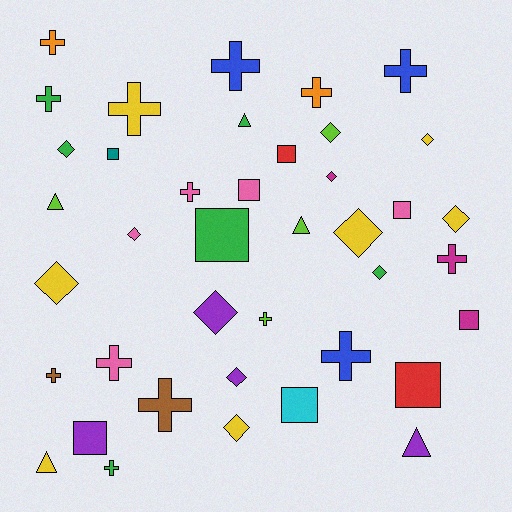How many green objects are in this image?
There are 6 green objects.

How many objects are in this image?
There are 40 objects.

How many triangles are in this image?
There are 5 triangles.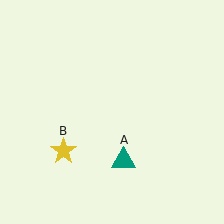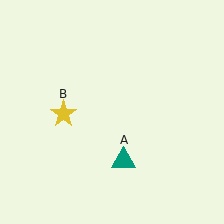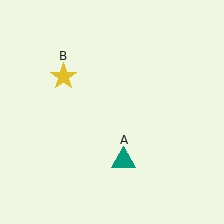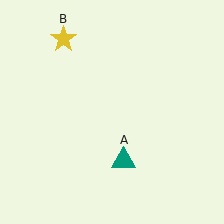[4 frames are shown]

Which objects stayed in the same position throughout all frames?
Teal triangle (object A) remained stationary.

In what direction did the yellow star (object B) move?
The yellow star (object B) moved up.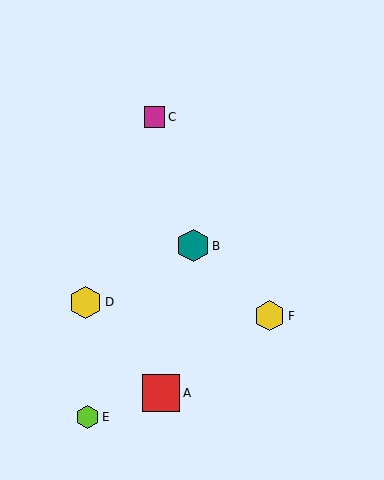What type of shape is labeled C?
Shape C is a magenta square.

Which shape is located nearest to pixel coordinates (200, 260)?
The teal hexagon (labeled B) at (193, 246) is nearest to that location.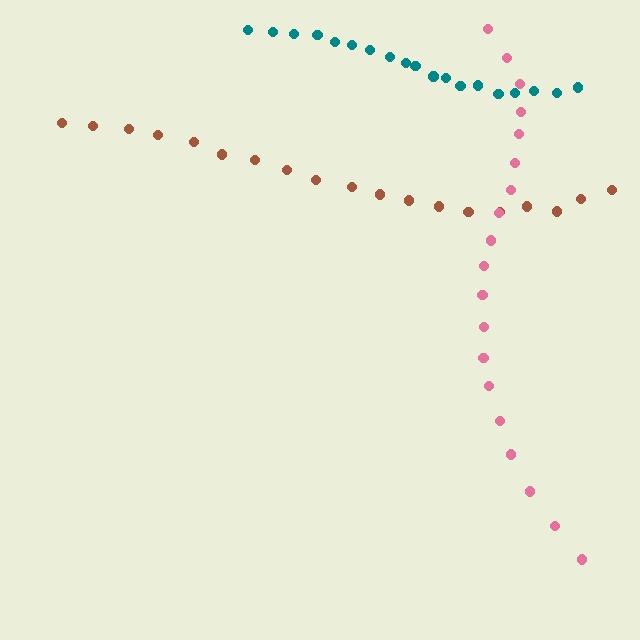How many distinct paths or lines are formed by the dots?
There are 3 distinct paths.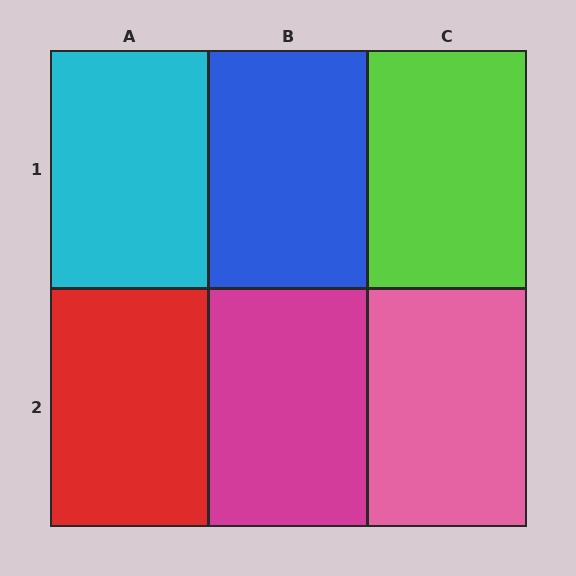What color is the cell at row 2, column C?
Pink.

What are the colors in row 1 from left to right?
Cyan, blue, lime.